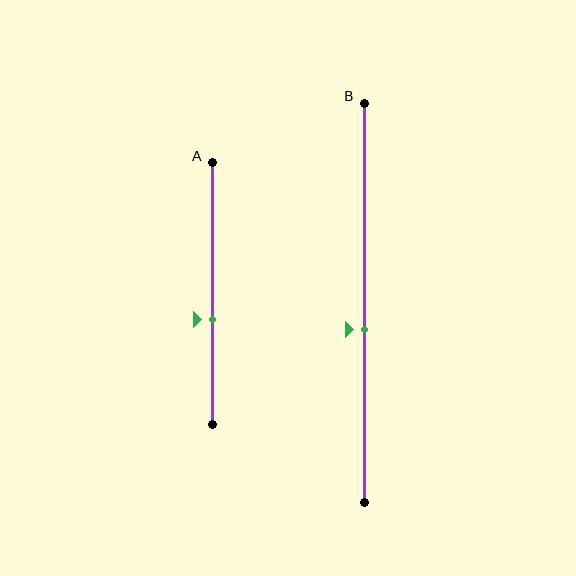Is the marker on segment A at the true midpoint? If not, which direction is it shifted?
No, the marker on segment A is shifted downward by about 10% of the segment length.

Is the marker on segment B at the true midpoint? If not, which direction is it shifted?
No, the marker on segment B is shifted downward by about 7% of the segment length.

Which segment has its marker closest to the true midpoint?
Segment B has its marker closest to the true midpoint.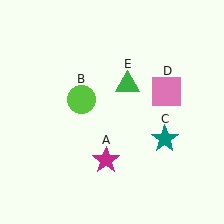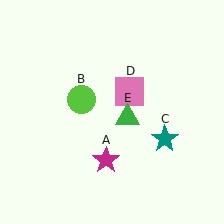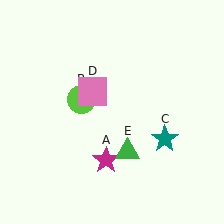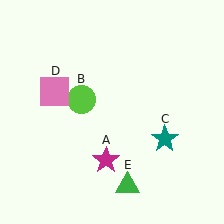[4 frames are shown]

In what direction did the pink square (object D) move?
The pink square (object D) moved left.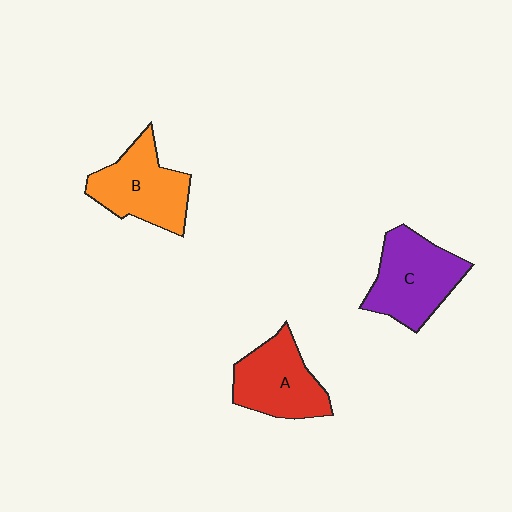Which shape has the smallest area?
Shape A (red).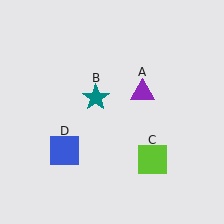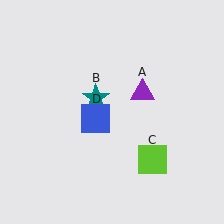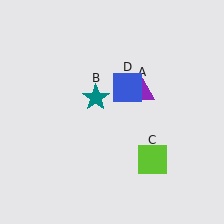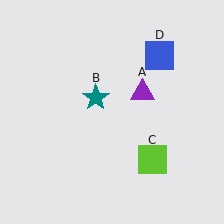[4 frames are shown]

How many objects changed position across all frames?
1 object changed position: blue square (object D).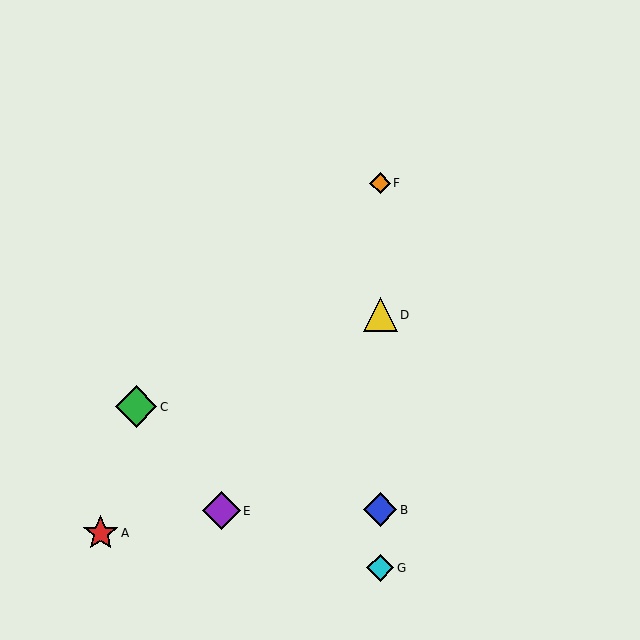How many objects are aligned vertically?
4 objects (B, D, F, G) are aligned vertically.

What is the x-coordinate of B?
Object B is at x≈380.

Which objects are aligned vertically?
Objects B, D, F, G are aligned vertically.